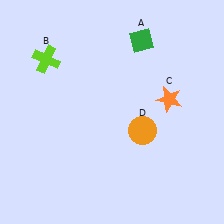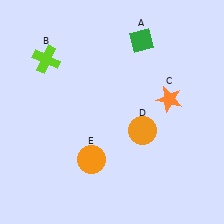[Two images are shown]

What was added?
An orange circle (E) was added in Image 2.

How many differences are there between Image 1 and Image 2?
There is 1 difference between the two images.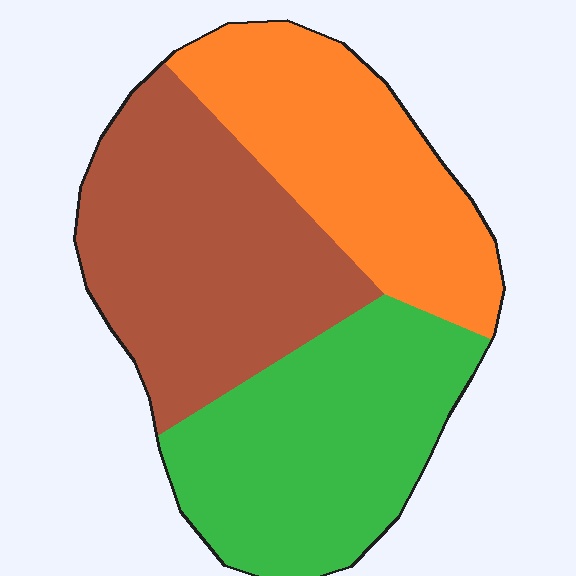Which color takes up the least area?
Orange, at roughly 30%.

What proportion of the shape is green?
Green takes up about one third (1/3) of the shape.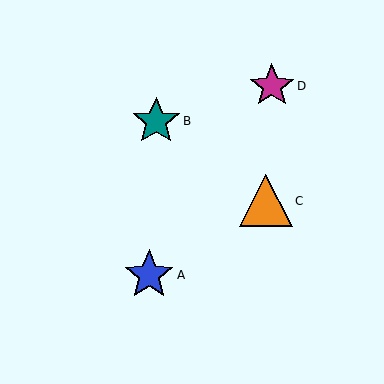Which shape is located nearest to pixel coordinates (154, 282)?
The blue star (labeled A) at (149, 275) is nearest to that location.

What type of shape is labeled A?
Shape A is a blue star.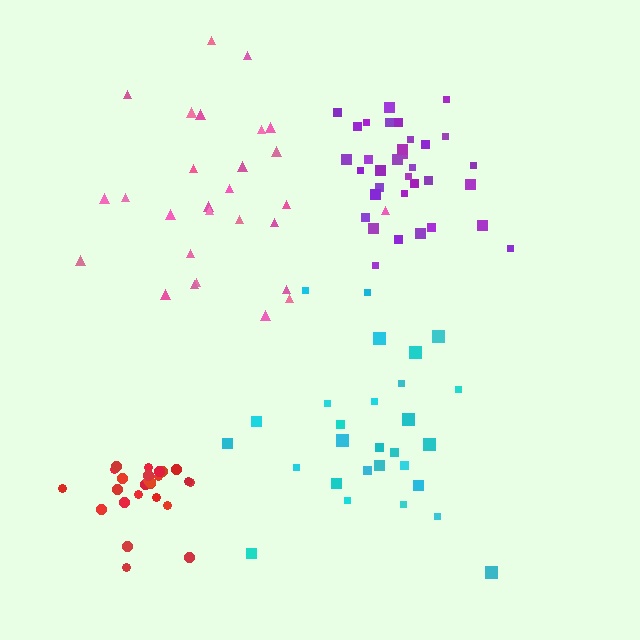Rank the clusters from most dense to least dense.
red, purple, pink, cyan.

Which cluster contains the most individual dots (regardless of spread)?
Purple (34).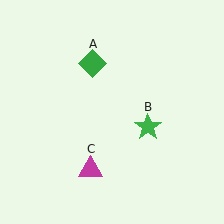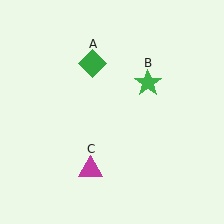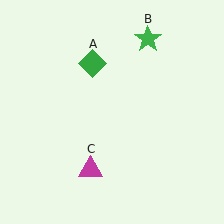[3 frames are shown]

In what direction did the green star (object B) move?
The green star (object B) moved up.